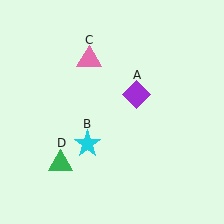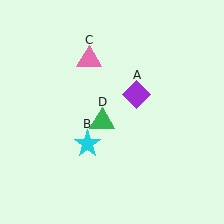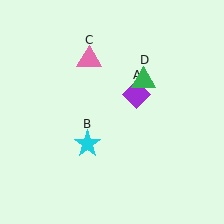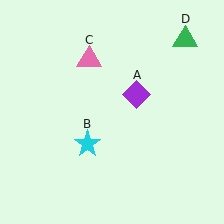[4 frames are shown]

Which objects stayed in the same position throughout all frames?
Purple diamond (object A) and cyan star (object B) and pink triangle (object C) remained stationary.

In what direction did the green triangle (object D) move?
The green triangle (object D) moved up and to the right.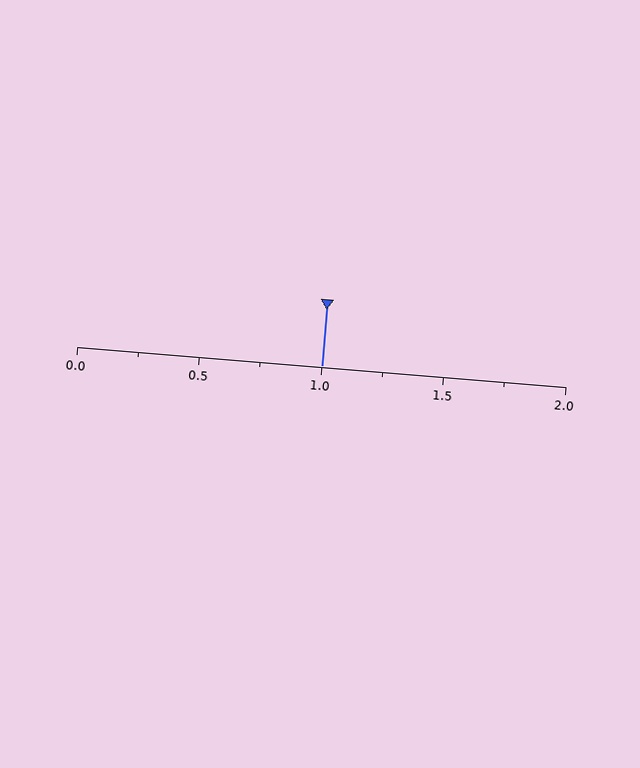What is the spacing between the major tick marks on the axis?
The major ticks are spaced 0.5 apart.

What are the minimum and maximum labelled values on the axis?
The axis runs from 0.0 to 2.0.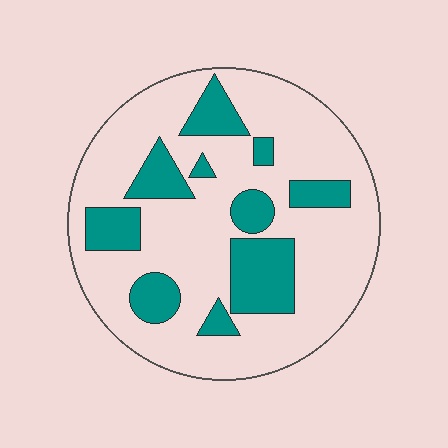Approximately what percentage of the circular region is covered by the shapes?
Approximately 25%.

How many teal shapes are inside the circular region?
10.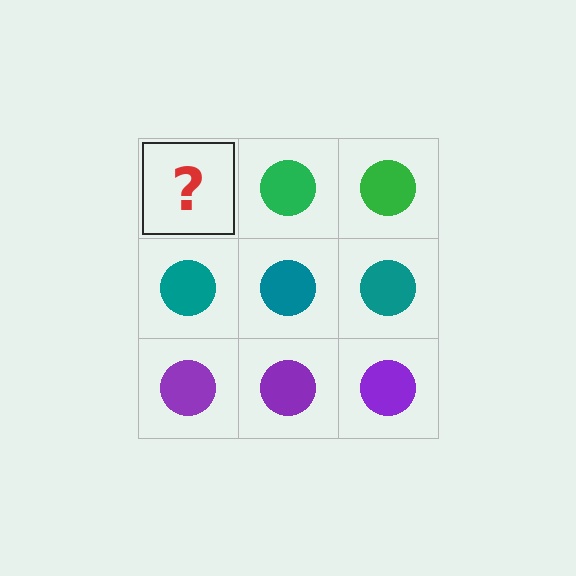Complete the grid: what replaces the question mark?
The question mark should be replaced with a green circle.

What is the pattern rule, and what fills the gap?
The rule is that each row has a consistent color. The gap should be filled with a green circle.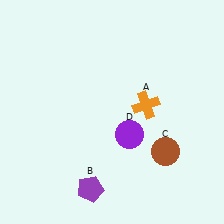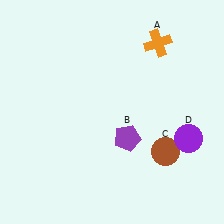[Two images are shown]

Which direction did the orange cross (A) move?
The orange cross (A) moved up.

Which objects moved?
The objects that moved are: the orange cross (A), the purple pentagon (B), the purple circle (D).